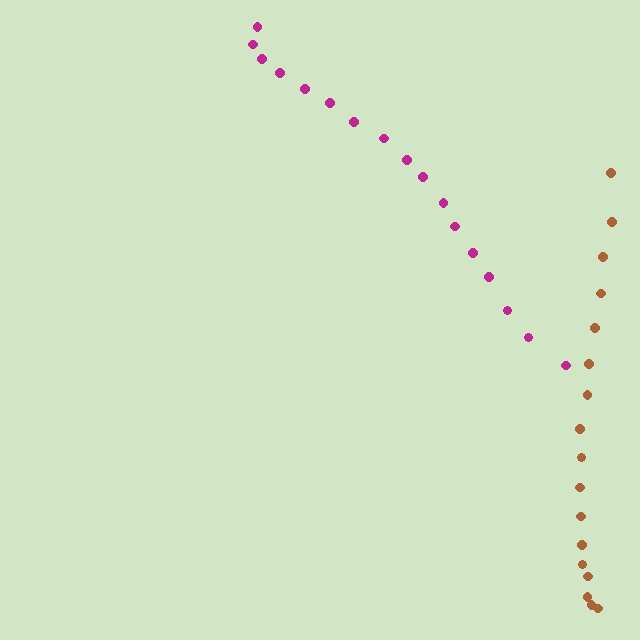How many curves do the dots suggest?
There are 2 distinct paths.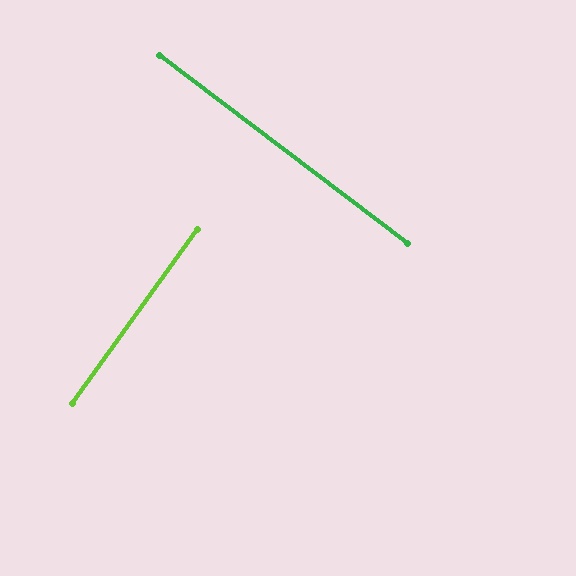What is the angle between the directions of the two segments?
Approximately 88 degrees.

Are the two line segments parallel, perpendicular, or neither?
Perpendicular — they meet at approximately 88°.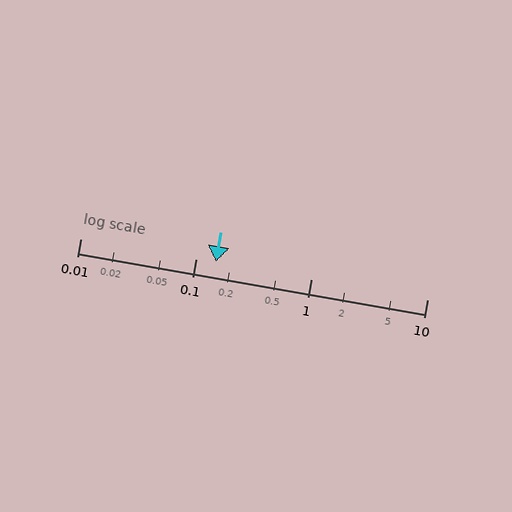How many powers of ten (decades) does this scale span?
The scale spans 3 decades, from 0.01 to 10.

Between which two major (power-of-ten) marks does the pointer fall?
The pointer is between 0.1 and 1.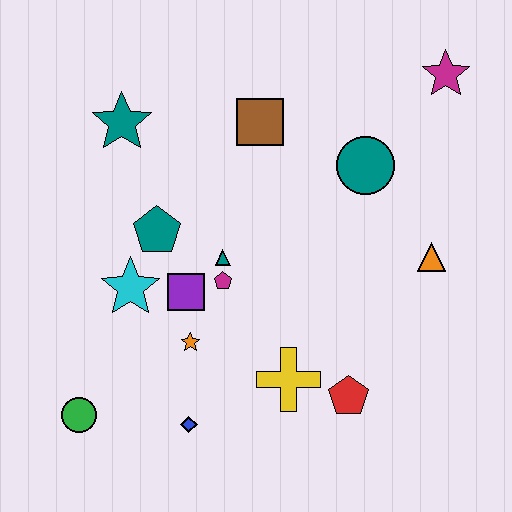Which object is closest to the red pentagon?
The yellow cross is closest to the red pentagon.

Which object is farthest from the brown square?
The green circle is farthest from the brown square.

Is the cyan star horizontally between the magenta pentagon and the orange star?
No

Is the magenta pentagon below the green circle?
No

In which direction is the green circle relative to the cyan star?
The green circle is below the cyan star.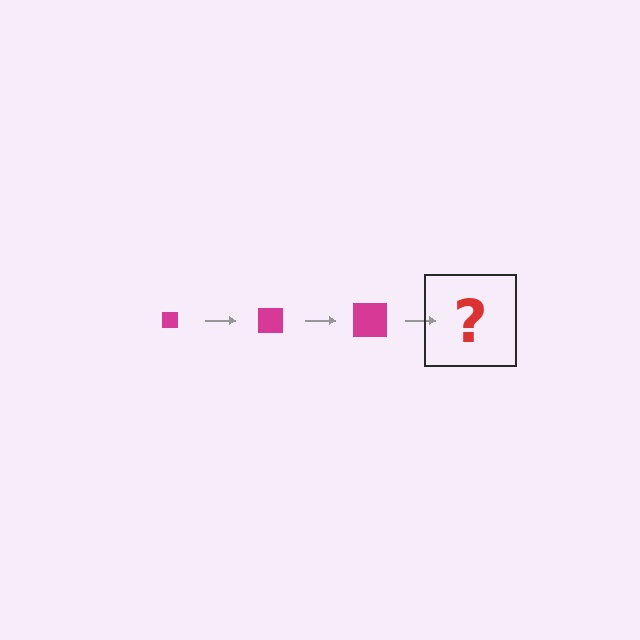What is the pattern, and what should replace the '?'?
The pattern is that the square gets progressively larger each step. The '?' should be a magenta square, larger than the previous one.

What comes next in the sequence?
The next element should be a magenta square, larger than the previous one.